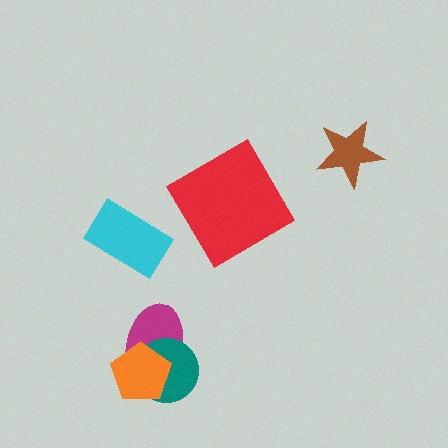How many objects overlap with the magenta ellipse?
2 objects overlap with the magenta ellipse.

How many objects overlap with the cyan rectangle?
0 objects overlap with the cyan rectangle.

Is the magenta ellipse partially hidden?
Yes, it is partially covered by another shape.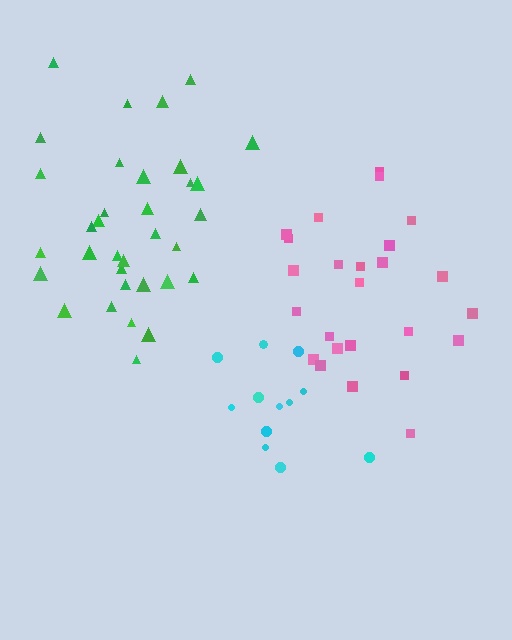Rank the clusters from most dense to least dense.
cyan, green, pink.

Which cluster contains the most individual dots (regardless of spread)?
Green (34).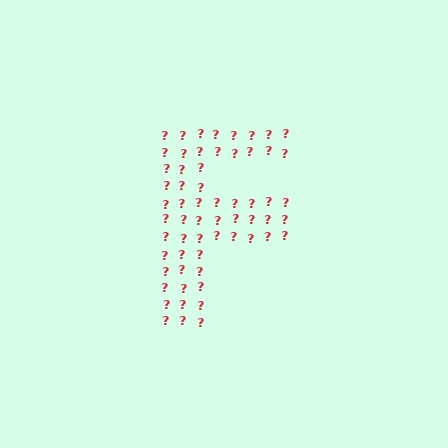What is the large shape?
The large shape is the letter F.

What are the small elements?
The small elements are question marks.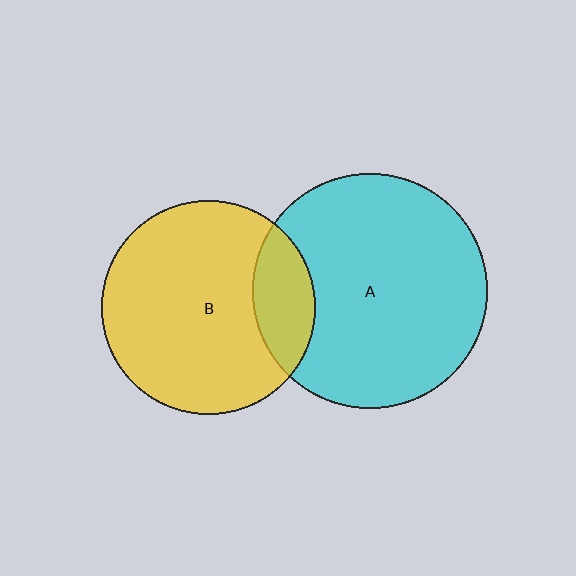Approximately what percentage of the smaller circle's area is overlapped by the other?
Approximately 20%.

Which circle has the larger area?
Circle A (cyan).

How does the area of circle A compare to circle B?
Approximately 1.2 times.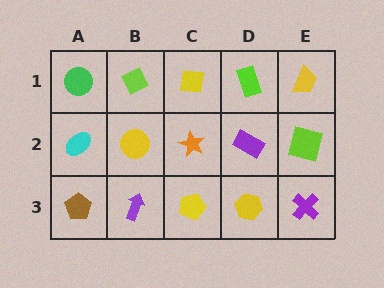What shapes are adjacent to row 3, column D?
A purple rectangle (row 2, column D), a yellow pentagon (row 3, column C), a purple cross (row 3, column E).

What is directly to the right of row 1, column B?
A yellow square.